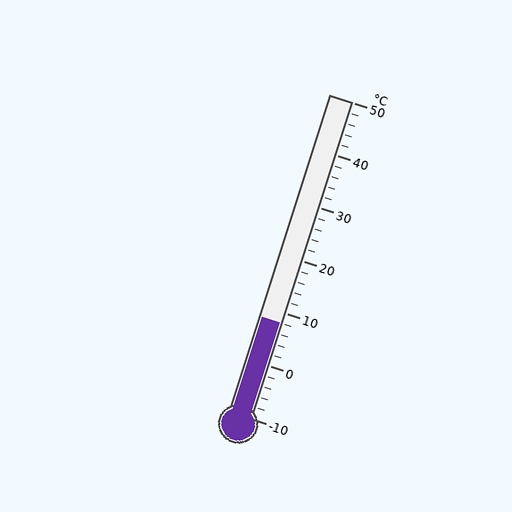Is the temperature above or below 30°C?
The temperature is below 30°C.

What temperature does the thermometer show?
The thermometer shows approximately 8°C.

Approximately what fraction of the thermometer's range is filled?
The thermometer is filled to approximately 30% of its range.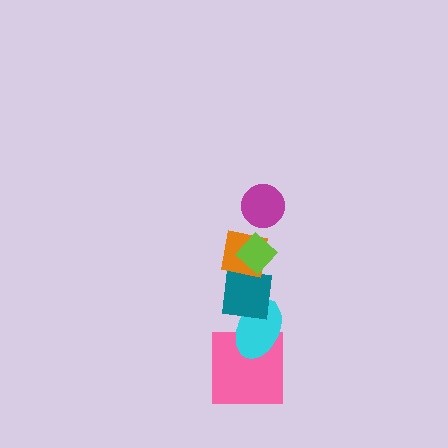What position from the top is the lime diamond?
The lime diamond is 2nd from the top.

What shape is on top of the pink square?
The cyan ellipse is on top of the pink square.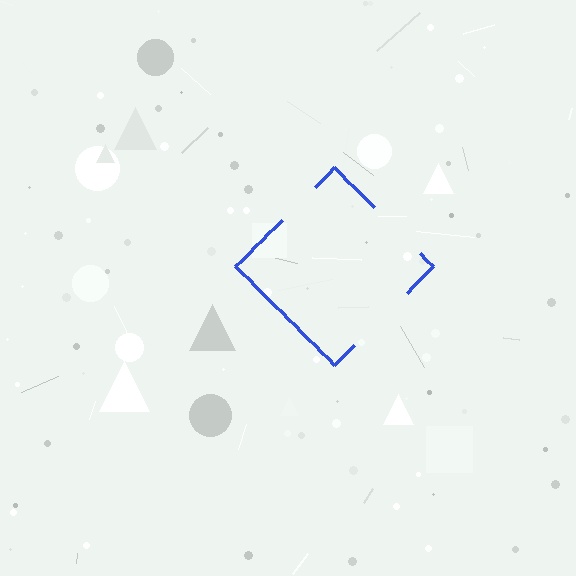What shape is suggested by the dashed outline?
The dashed outline suggests a diamond.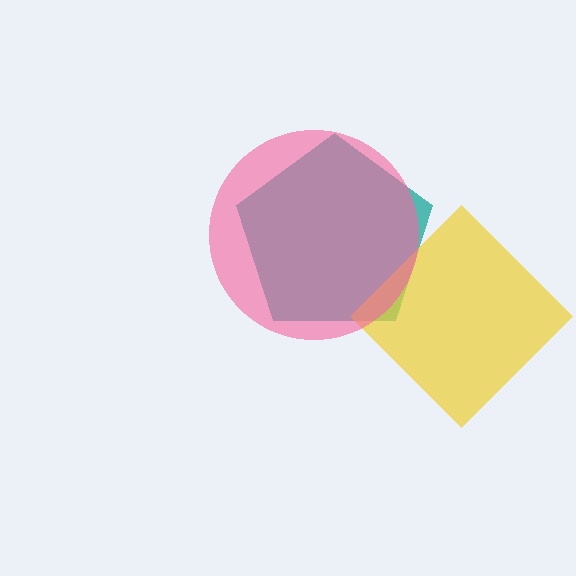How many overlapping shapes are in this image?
There are 3 overlapping shapes in the image.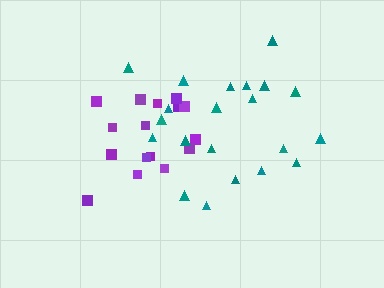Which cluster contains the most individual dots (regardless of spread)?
Teal (21).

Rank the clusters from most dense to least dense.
purple, teal.